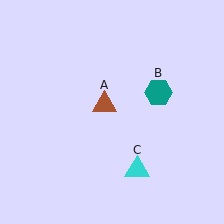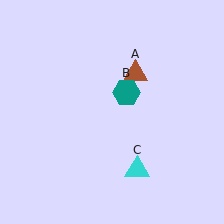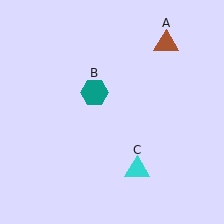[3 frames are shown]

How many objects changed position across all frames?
2 objects changed position: brown triangle (object A), teal hexagon (object B).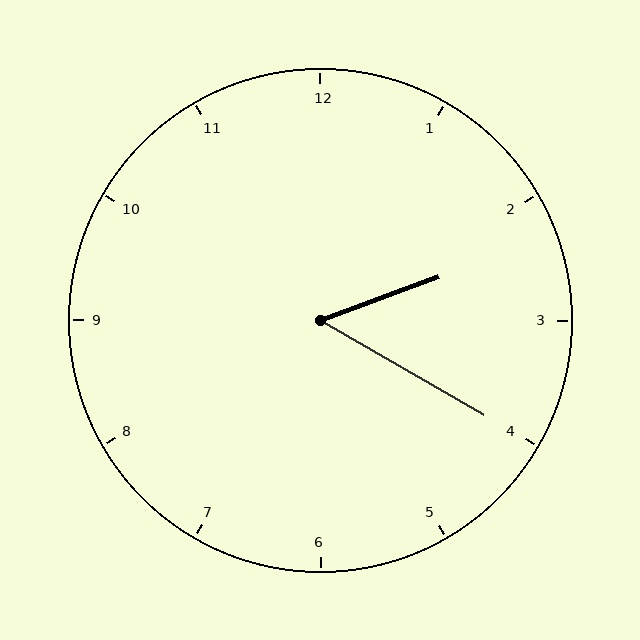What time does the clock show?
2:20.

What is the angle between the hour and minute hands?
Approximately 50 degrees.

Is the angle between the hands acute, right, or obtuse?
It is acute.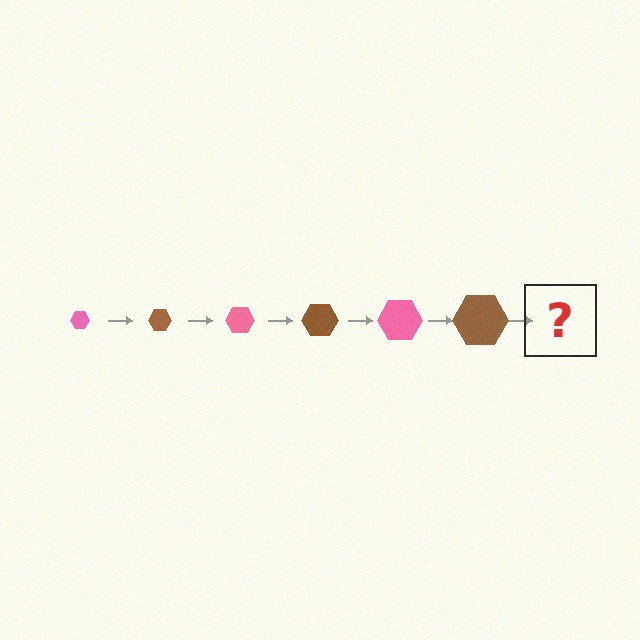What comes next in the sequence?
The next element should be a pink hexagon, larger than the previous one.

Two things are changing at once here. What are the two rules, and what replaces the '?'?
The two rules are that the hexagon grows larger each step and the color cycles through pink and brown. The '?' should be a pink hexagon, larger than the previous one.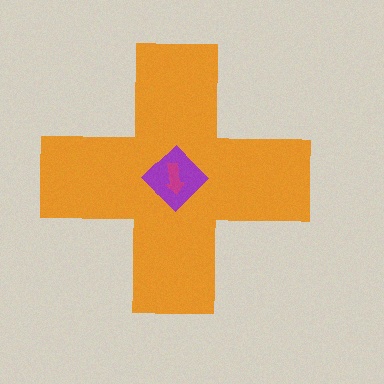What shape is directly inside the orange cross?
The purple diamond.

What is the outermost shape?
The orange cross.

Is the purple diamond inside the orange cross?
Yes.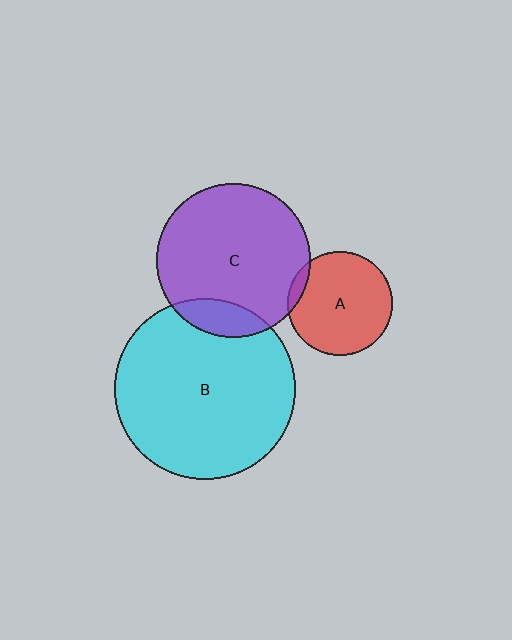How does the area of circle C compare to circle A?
Approximately 2.2 times.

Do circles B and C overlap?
Yes.